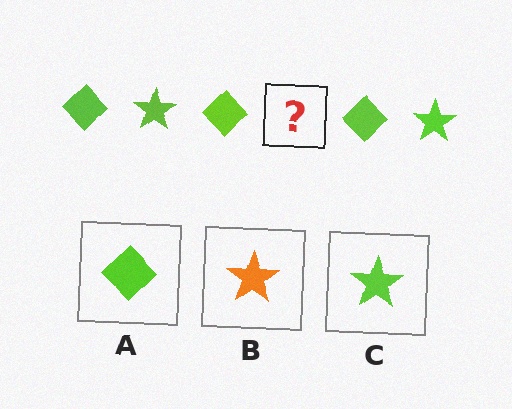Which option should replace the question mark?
Option C.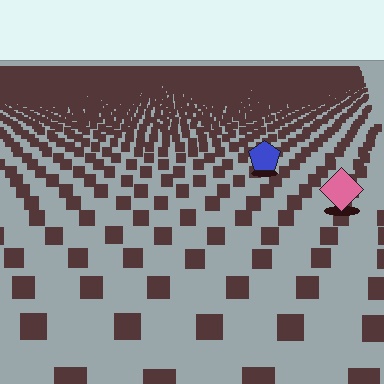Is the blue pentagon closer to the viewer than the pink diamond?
No. The pink diamond is closer — you can tell from the texture gradient: the ground texture is coarser near it.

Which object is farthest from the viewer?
The blue pentagon is farthest from the viewer. It appears smaller and the ground texture around it is denser.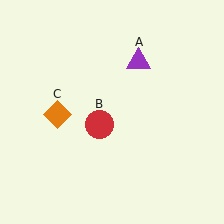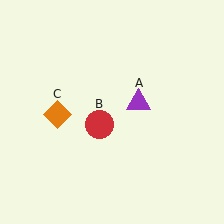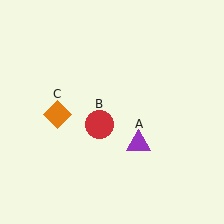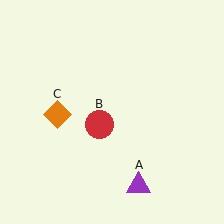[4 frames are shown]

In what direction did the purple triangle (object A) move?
The purple triangle (object A) moved down.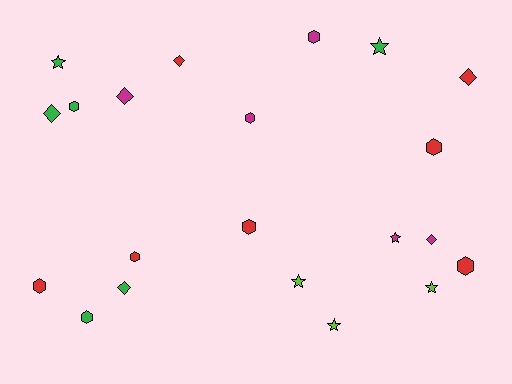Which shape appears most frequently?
Hexagon, with 9 objects.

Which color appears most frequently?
Red, with 7 objects.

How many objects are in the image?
There are 21 objects.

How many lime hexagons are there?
There are no lime hexagons.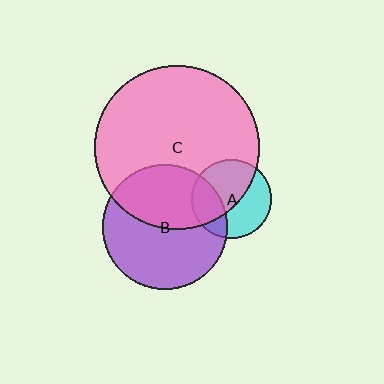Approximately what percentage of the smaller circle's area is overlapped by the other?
Approximately 55%.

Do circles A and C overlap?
Yes.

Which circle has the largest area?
Circle C (pink).